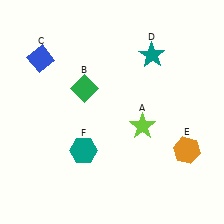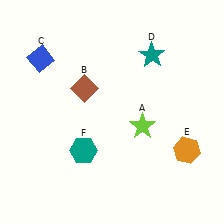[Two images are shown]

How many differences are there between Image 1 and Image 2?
There is 1 difference between the two images.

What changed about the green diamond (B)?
In Image 1, B is green. In Image 2, it changed to brown.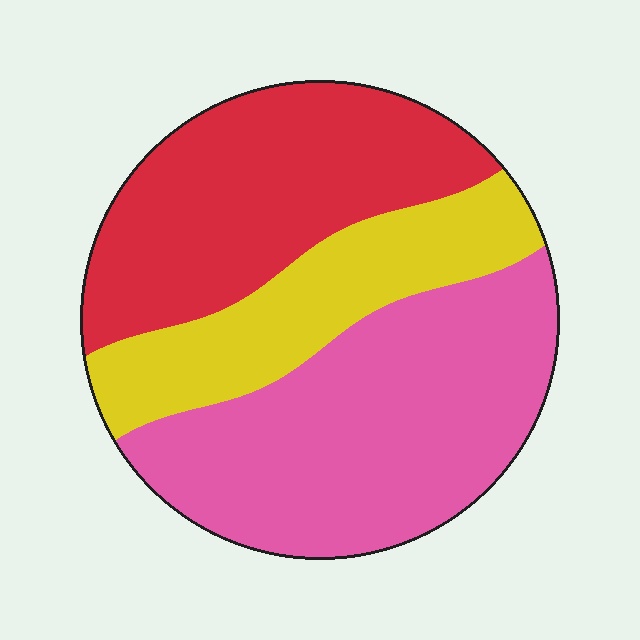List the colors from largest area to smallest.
From largest to smallest: pink, red, yellow.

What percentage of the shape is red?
Red covers roughly 35% of the shape.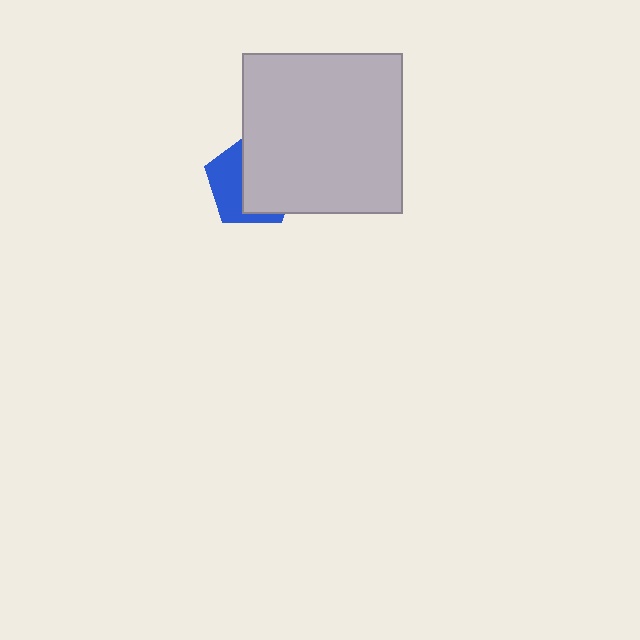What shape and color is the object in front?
The object in front is a light gray square.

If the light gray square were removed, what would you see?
You would see the complete blue pentagon.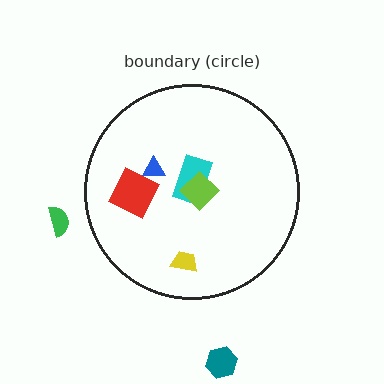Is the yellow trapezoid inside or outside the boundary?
Inside.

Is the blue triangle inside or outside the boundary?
Inside.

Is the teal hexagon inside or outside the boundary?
Outside.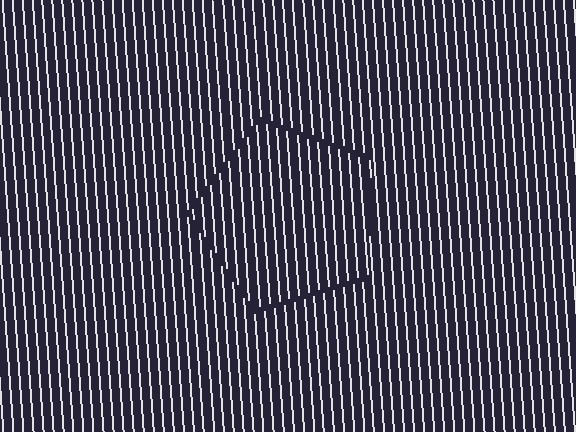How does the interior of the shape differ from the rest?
The interior of the shape contains the same grating, shifted by half a period — the contour is defined by the phase discontinuity where line-ends from the inner and outer gratings abut.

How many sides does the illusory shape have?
5 sides — the line-ends trace a pentagon.